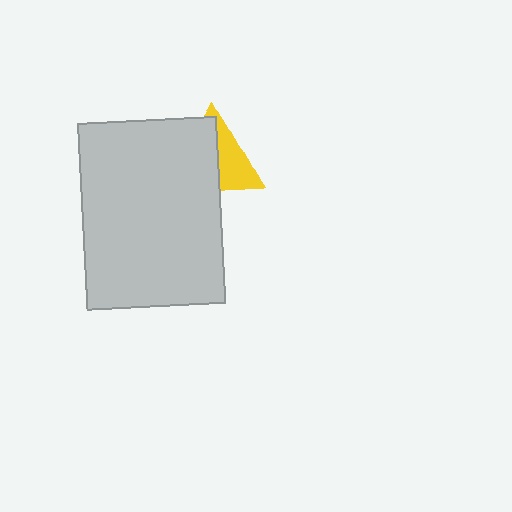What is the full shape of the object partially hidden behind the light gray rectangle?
The partially hidden object is a yellow triangle.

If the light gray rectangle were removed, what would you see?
You would see the complete yellow triangle.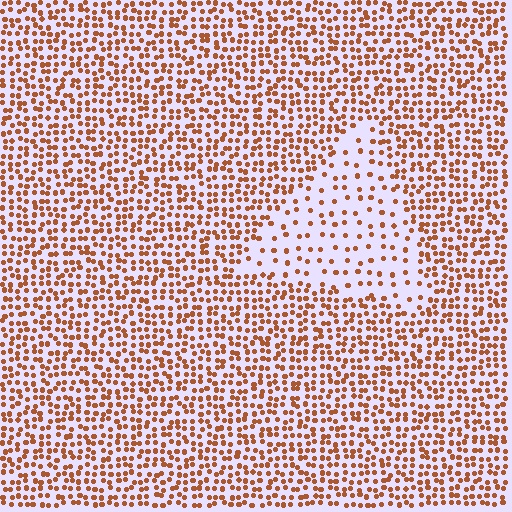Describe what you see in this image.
The image contains small brown elements arranged at two different densities. A triangle-shaped region is visible where the elements are less densely packed than the surrounding area.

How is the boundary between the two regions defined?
The boundary is defined by a change in element density (approximately 2.6x ratio). All elements are the same color, size, and shape.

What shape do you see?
I see a triangle.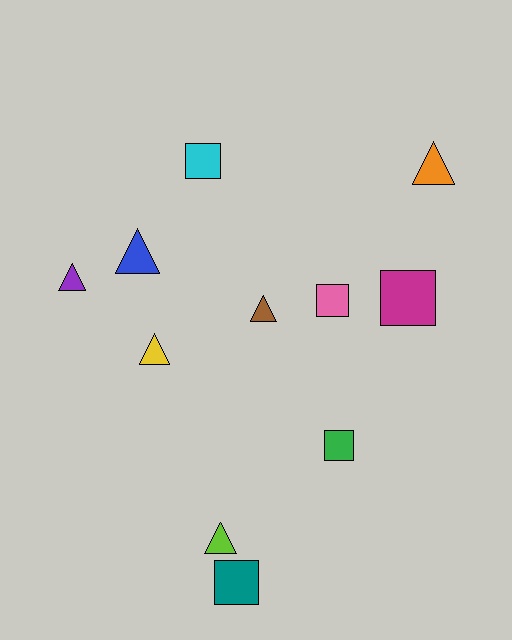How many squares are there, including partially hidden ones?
There are 5 squares.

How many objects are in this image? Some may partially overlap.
There are 11 objects.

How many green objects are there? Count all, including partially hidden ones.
There is 1 green object.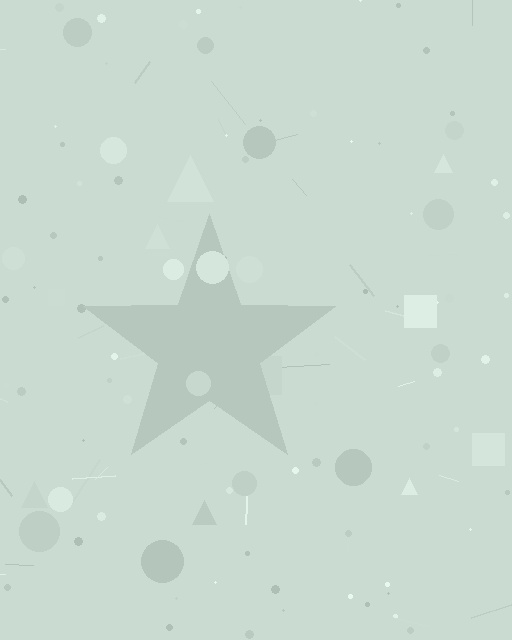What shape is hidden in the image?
A star is hidden in the image.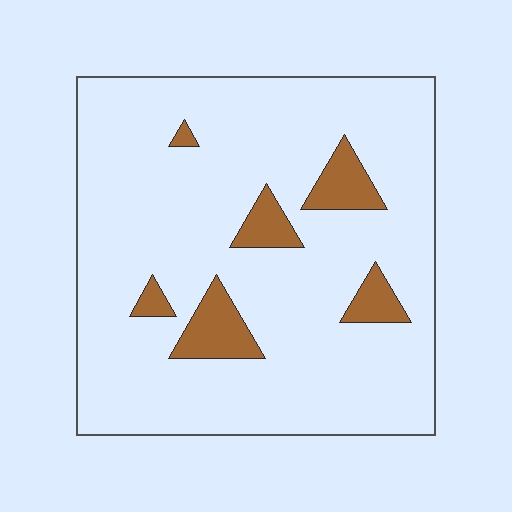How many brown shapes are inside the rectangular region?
6.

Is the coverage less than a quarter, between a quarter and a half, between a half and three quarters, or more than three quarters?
Less than a quarter.